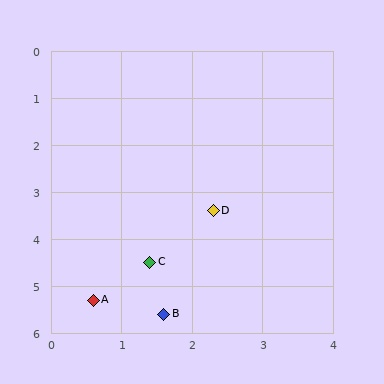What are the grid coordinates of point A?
Point A is at approximately (0.6, 5.3).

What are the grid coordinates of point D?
Point D is at approximately (2.3, 3.4).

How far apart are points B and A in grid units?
Points B and A are about 1.0 grid units apart.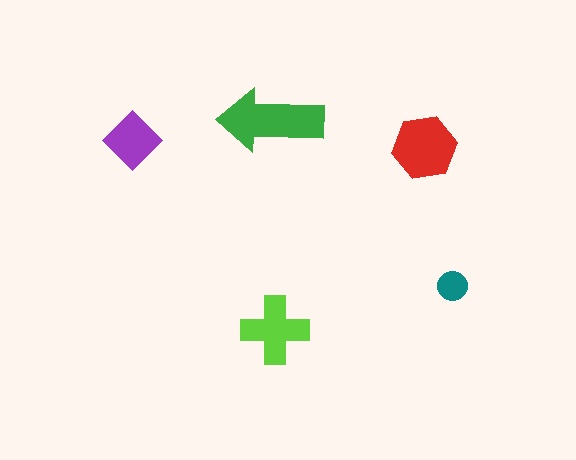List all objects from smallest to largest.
The teal circle, the purple diamond, the lime cross, the red hexagon, the green arrow.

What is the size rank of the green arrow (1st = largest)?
1st.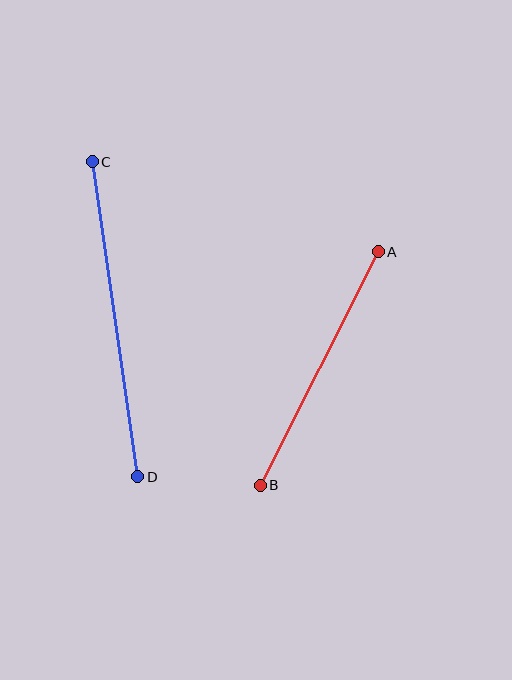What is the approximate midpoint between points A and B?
The midpoint is at approximately (319, 369) pixels.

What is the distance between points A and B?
The distance is approximately 262 pixels.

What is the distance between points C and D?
The distance is approximately 319 pixels.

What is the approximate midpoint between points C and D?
The midpoint is at approximately (115, 319) pixels.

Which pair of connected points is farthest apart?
Points C and D are farthest apart.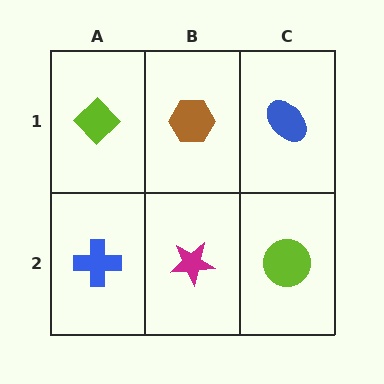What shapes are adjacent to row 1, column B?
A magenta star (row 2, column B), a lime diamond (row 1, column A), a blue ellipse (row 1, column C).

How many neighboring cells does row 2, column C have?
2.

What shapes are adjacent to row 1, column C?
A lime circle (row 2, column C), a brown hexagon (row 1, column B).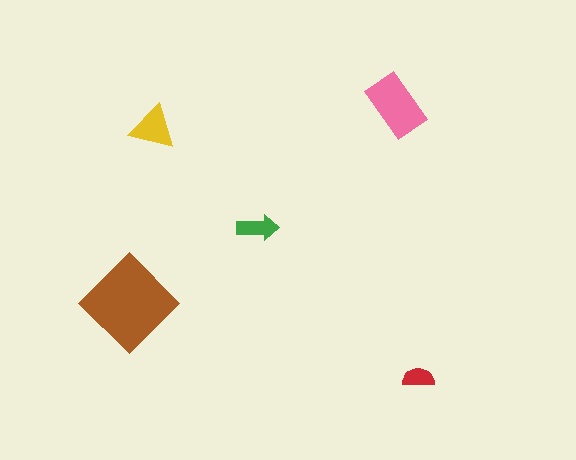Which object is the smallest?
The red semicircle.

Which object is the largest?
The brown diamond.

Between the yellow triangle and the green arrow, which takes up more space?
The yellow triangle.